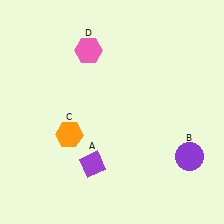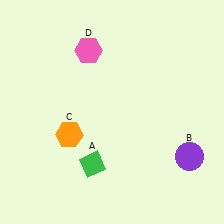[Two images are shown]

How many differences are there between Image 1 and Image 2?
There is 1 difference between the two images.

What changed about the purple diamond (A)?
In Image 1, A is purple. In Image 2, it changed to green.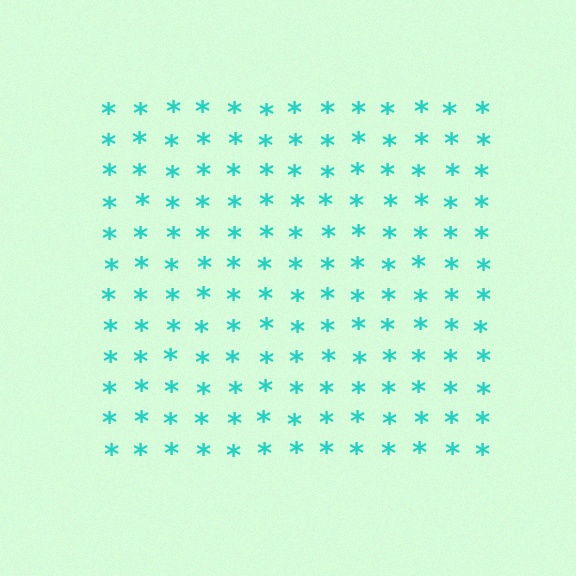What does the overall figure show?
The overall figure shows a square.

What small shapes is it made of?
It is made of small asterisks.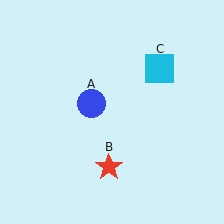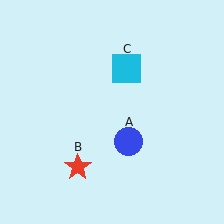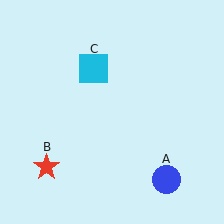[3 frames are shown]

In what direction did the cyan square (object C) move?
The cyan square (object C) moved left.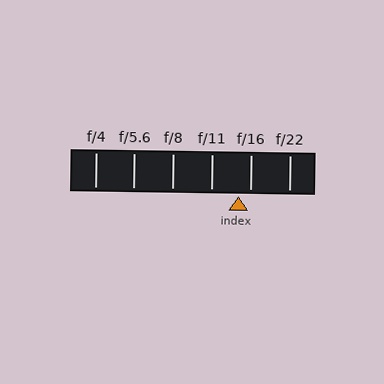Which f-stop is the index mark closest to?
The index mark is closest to f/16.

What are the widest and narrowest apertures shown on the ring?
The widest aperture shown is f/4 and the narrowest is f/22.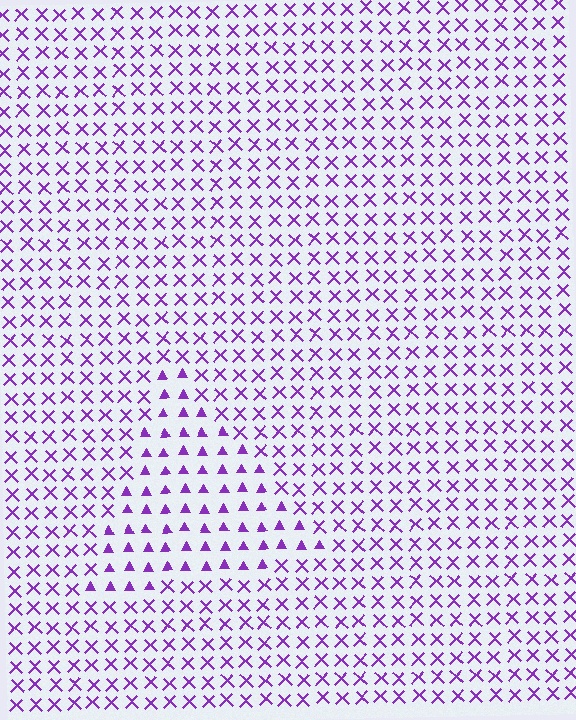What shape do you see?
I see a triangle.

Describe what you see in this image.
The image is filled with small purple elements arranged in a uniform grid. A triangle-shaped region contains triangles, while the surrounding area contains X marks. The boundary is defined purely by the change in element shape.